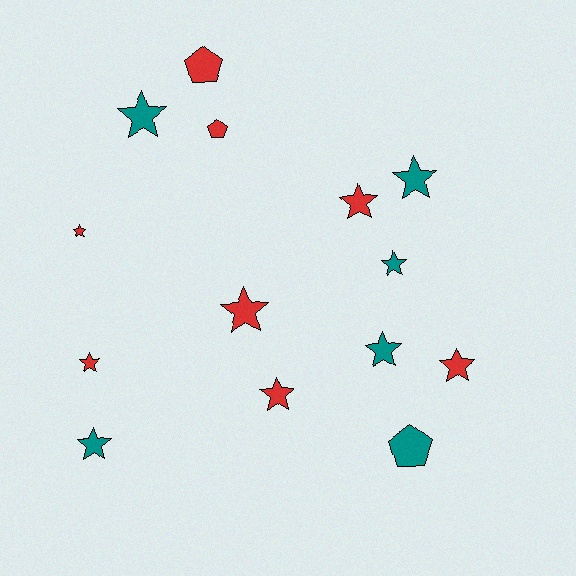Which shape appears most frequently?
Star, with 11 objects.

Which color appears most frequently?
Red, with 8 objects.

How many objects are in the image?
There are 14 objects.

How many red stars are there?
There are 6 red stars.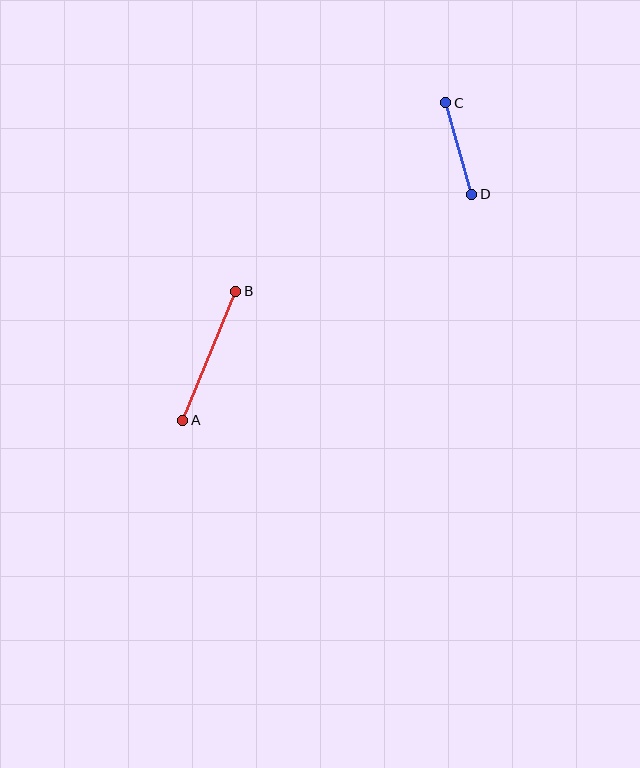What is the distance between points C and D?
The distance is approximately 95 pixels.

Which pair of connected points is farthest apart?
Points A and B are farthest apart.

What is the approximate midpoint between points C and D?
The midpoint is at approximately (459, 149) pixels.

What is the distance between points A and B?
The distance is approximately 139 pixels.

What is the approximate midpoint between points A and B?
The midpoint is at approximately (209, 356) pixels.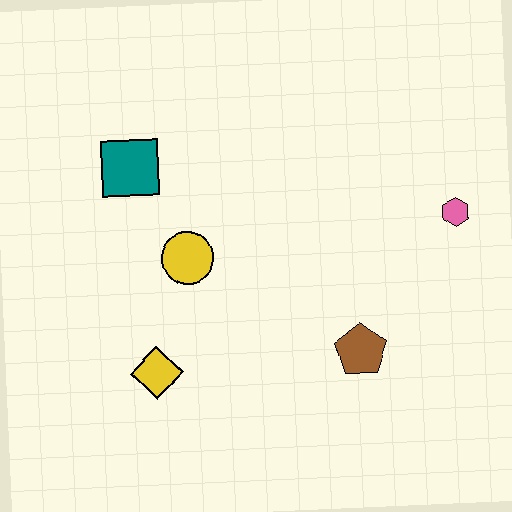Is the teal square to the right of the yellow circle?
No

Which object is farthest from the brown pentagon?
The teal square is farthest from the brown pentagon.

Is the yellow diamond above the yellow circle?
No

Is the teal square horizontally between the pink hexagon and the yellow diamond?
No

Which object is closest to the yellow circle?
The teal square is closest to the yellow circle.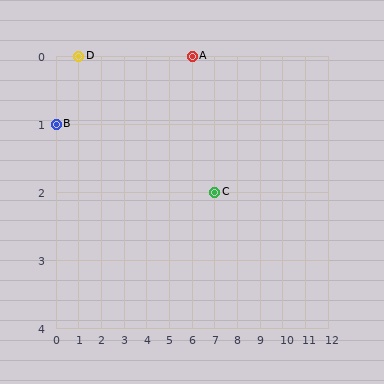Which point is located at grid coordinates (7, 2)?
Point C is at (7, 2).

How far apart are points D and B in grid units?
Points D and B are 1 column and 1 row apart (about 1.4 grid units diagonally).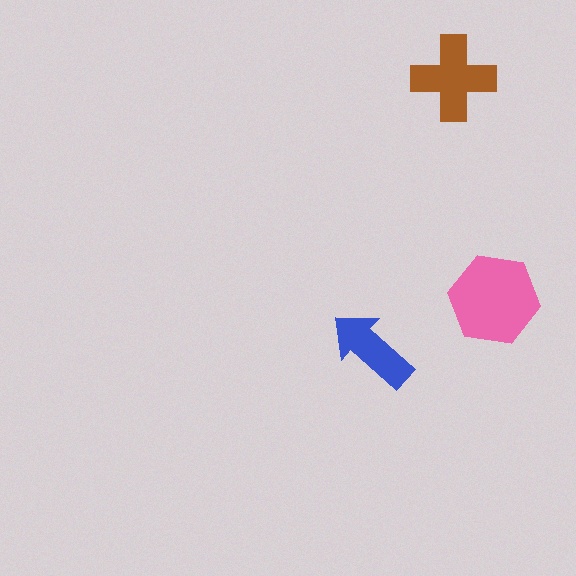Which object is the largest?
The pink hexagon.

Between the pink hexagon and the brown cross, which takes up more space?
The pink hexagon.